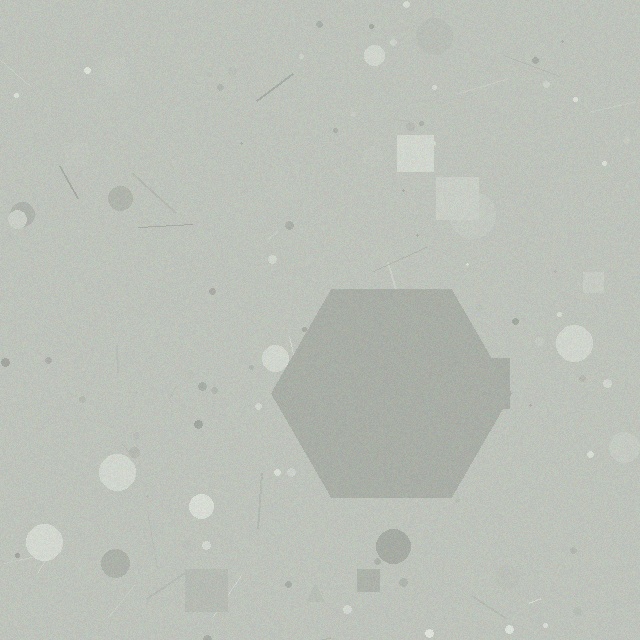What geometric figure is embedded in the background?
A hexagon is embedded in the background.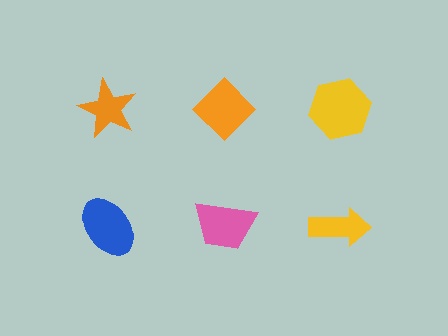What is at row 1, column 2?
An orange diamond.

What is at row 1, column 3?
A yellow hexagon.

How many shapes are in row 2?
3 shapes.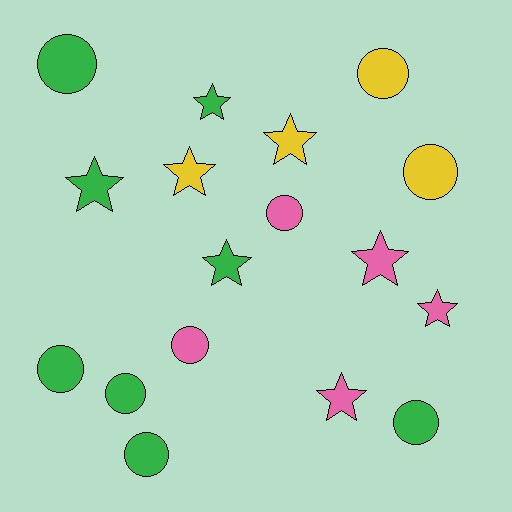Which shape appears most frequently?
Circle, with 9 objects.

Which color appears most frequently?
Green, with 8 objects.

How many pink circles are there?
There are 2 pink circles.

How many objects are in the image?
There are 17 objects.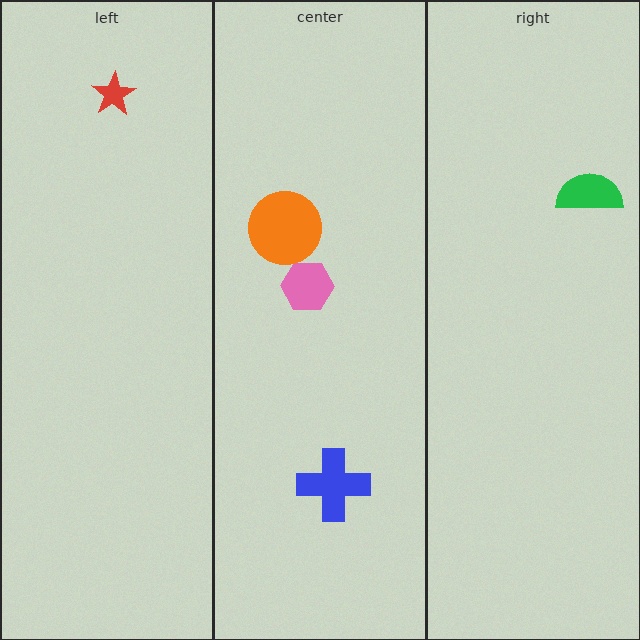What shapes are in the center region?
The pink hexagon, the blue cross, the orange circle.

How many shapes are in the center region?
3.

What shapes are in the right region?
The green semicircle.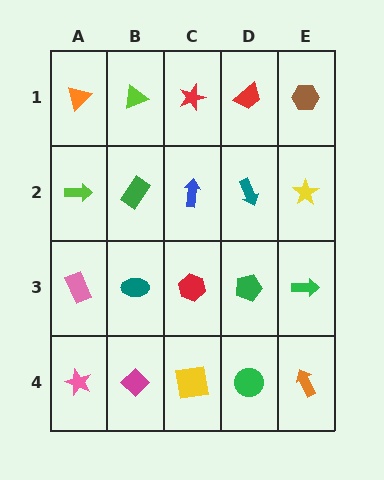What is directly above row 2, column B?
A lime triangle.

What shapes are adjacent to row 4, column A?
A pink rectangle (row 3, column A), a magenta diamond (row 4, column B).